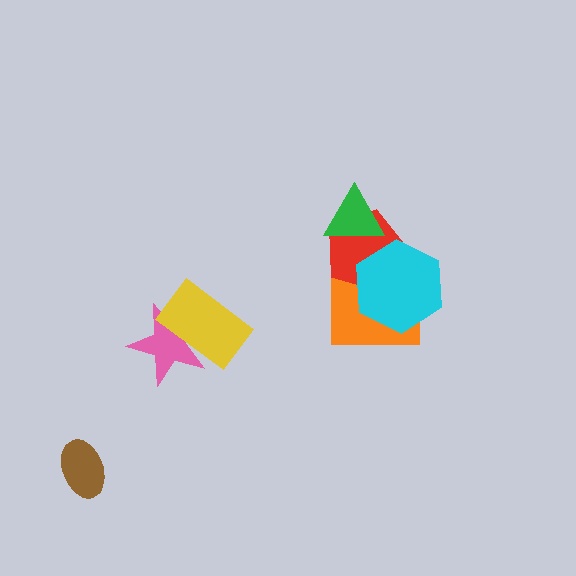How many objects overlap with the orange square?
2 objects overlap with the orange square.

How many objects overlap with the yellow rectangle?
1 object overlaps with the yellow rectangle.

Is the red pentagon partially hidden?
Yes, it is partially covered by another shape.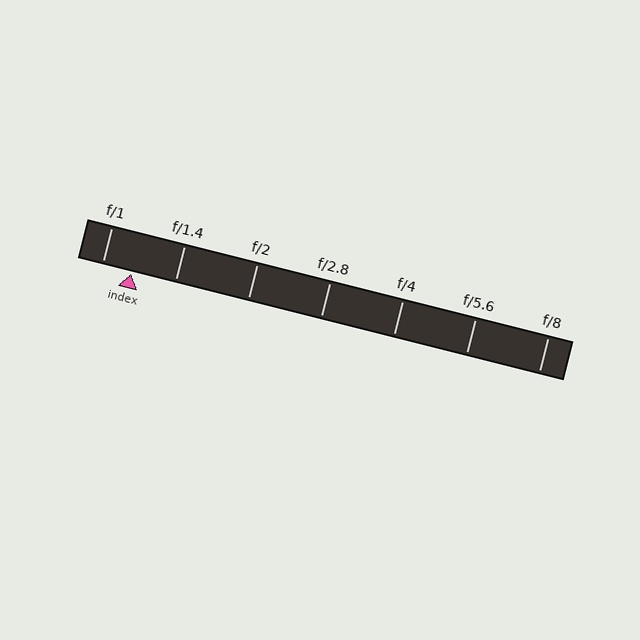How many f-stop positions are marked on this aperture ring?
There are 7 f-stop positions marked.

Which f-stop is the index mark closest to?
The index mark is closest to f/1.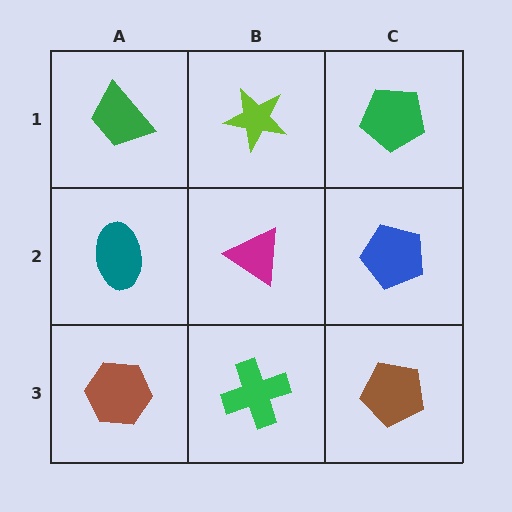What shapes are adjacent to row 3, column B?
A magenta triangle (row 2, column B), a brown hexagon (row 3, column A), a brown pentagon (row 3, column C).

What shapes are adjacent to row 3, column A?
A teal ellipse (row 2, column A), a green cross (row 3, column B).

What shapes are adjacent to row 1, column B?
A magenta triangle (row 2, column B), a green trapezoid (row 1, column A), a green pentagon (row 1, column C).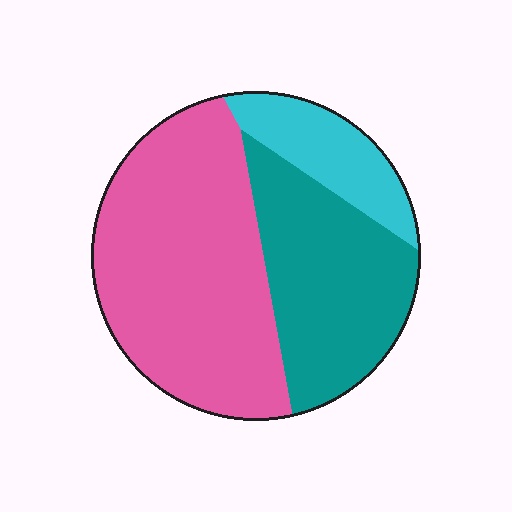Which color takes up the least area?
Cyan, at roughly 15%.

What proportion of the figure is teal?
Teal covers around 35% of the figure.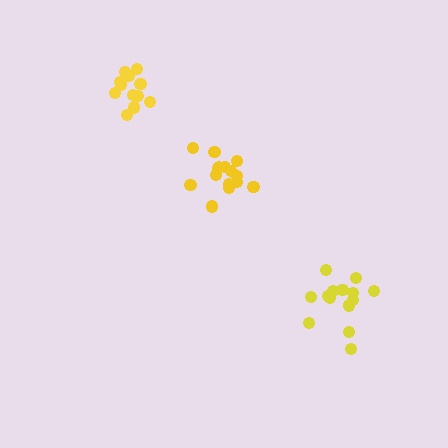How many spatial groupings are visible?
There are 3 spatial groupings.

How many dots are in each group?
Group 1: 15 dots, Group 2: 14 dots, Group 3: 12 dots (41 total).